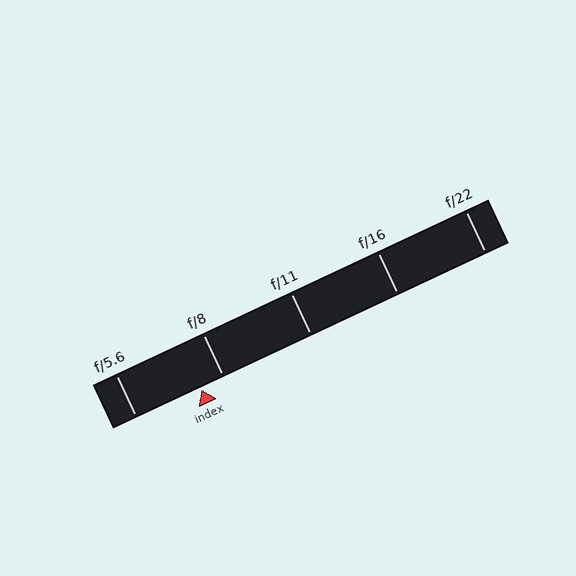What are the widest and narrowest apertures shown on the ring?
The widest aperture shown is f/5.6 and the narrowest is f/22.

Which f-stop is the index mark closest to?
The index mark is closest to f/8.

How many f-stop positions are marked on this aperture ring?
There are 5 f-stop positions marked.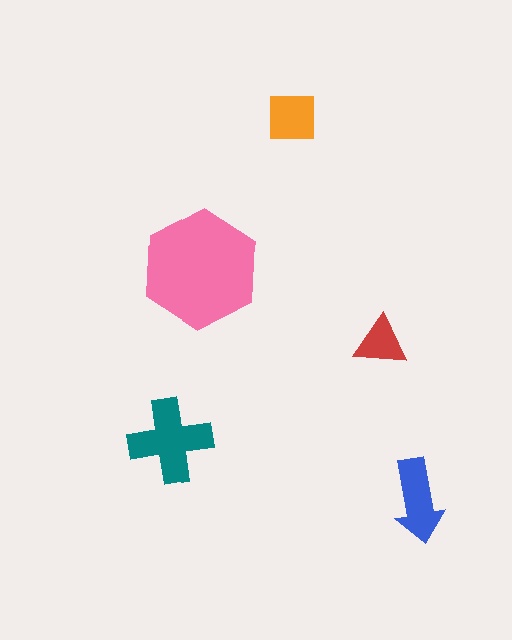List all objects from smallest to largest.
The red triangle, the orange square, the blue arrow, the teal cross, the pink hexagon.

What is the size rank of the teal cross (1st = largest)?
2nd.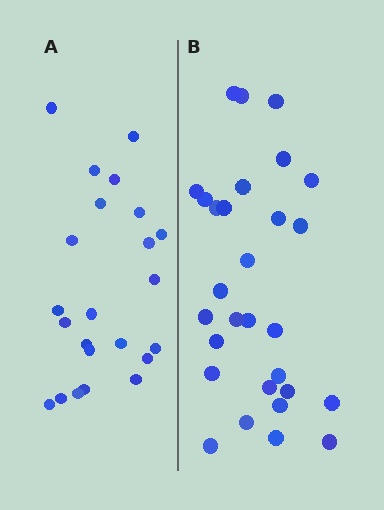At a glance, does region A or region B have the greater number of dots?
Region B (the right region) has more dots.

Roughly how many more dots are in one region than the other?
Region B has about 6 more dots than region A.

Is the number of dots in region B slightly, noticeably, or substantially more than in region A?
Region B has noticeably more, but not dramatically so. The ratio is roughly 1.3 to 1.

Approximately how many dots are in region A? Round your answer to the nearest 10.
About 20 dots. (The exact count is 23, which rounds to 20.)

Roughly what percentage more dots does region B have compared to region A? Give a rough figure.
About 25% more.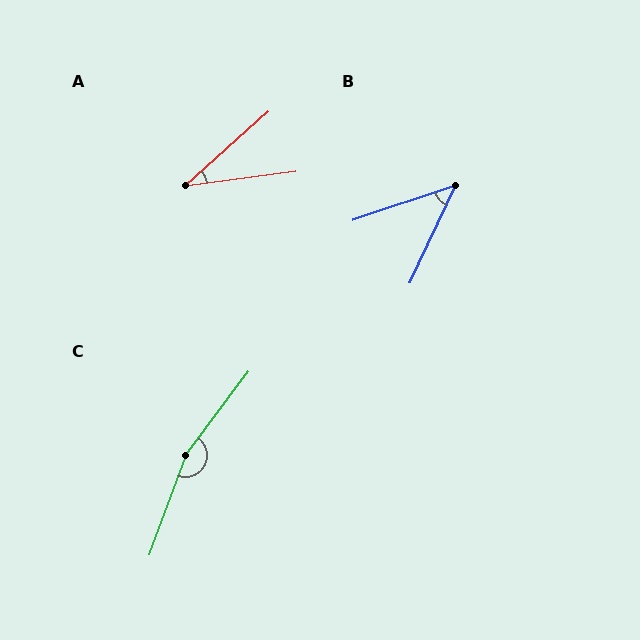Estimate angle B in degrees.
Approximately 46 degrees.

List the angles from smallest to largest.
A (34°), B (46°), C (163°).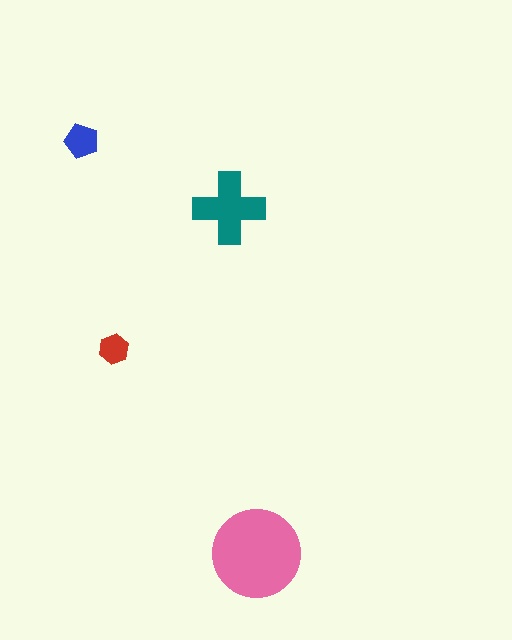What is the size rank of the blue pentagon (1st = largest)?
3rd.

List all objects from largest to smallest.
The pink circle, the teal cross, the blue pentagon, the red hexagon.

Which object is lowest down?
The pink circle is bottommost.